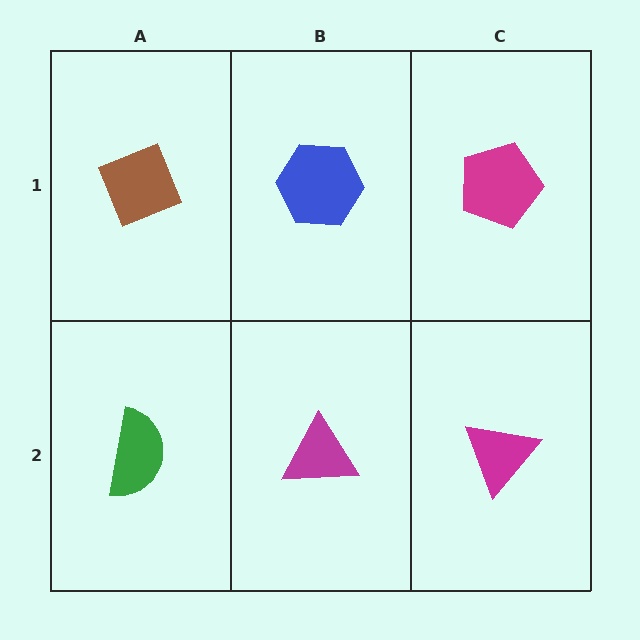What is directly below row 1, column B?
A magenta triangle.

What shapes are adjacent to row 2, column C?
A magenta pentagon (row 1, column C), a magenta triangle (row 2, column B).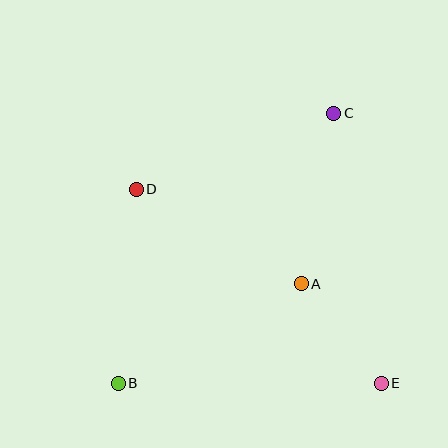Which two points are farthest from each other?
Points B and C are farthest from each other.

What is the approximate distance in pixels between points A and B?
The distance between A and B is approximately 208 pixels.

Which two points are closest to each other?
Points A and E are closest to each other.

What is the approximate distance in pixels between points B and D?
The distance between B and D is approximately 195 pixels.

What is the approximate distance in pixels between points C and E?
The distance between C and E is approximately 274 pixels.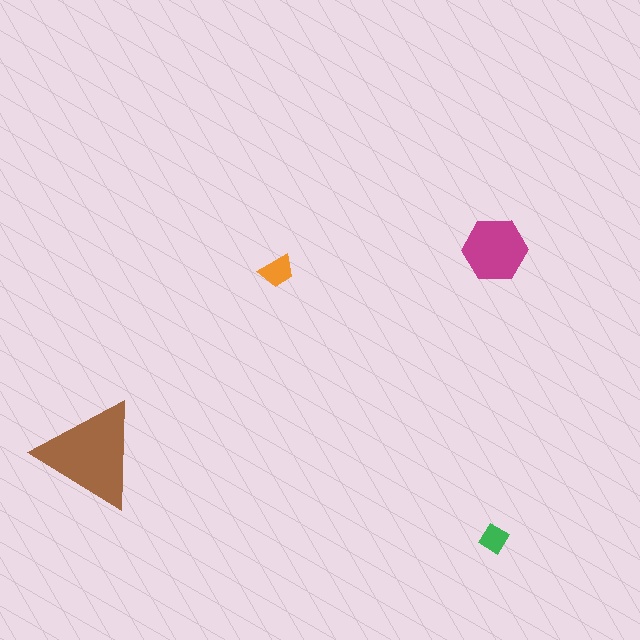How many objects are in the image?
There are 4 objects in the image.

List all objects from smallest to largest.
The green diamond, the orange trapezoid, the magenta hexagon, the brown triangle.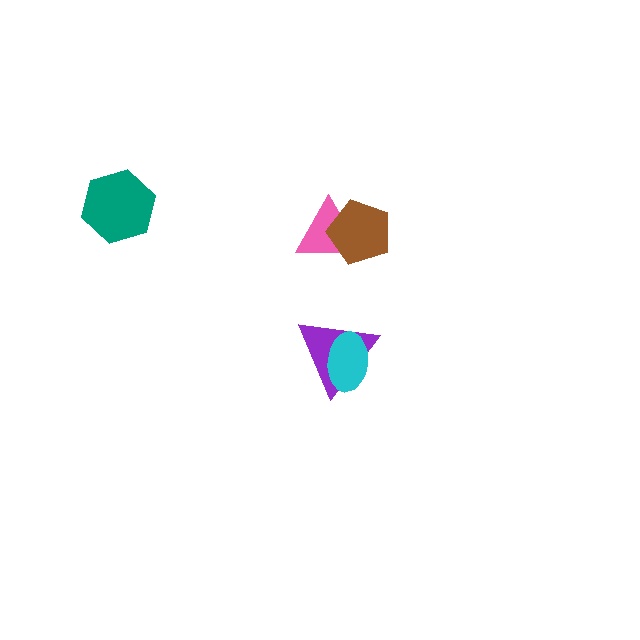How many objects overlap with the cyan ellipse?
1 object overlaps with the cyan ellipse.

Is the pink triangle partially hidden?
Yes, it is partially covered by another shape.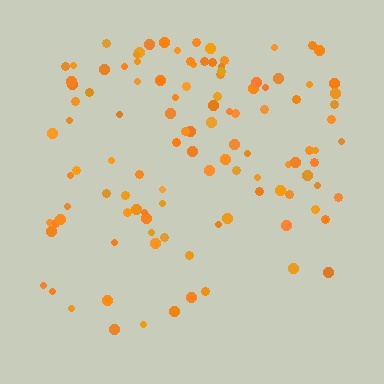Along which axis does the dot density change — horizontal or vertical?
Vertical.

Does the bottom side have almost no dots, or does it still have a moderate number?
Still a moderate number, just noticeably fewer than the top.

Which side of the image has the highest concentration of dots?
The top.